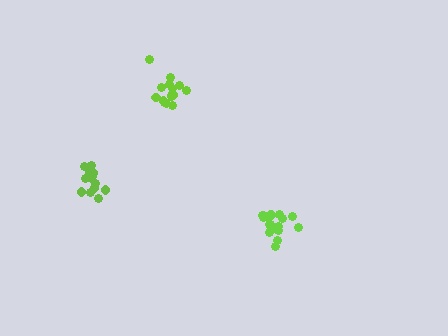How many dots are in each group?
Group 1: 17 dots, Group 2: 17 dots, Group 3: 14 dots (48 total).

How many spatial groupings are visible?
There are 3 spatial groupings.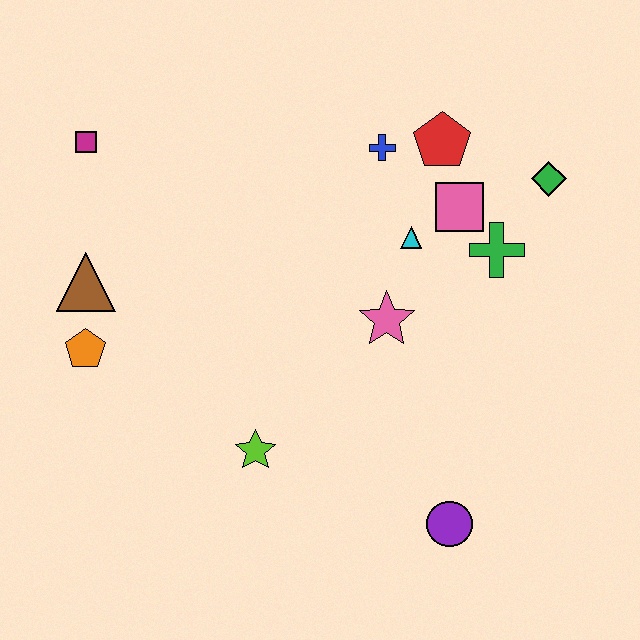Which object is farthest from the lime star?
The green diamond is farthest from the lime star.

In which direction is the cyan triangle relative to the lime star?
The cyan triangle is above the lime star.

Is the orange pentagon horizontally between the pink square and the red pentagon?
No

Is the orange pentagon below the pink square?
Yes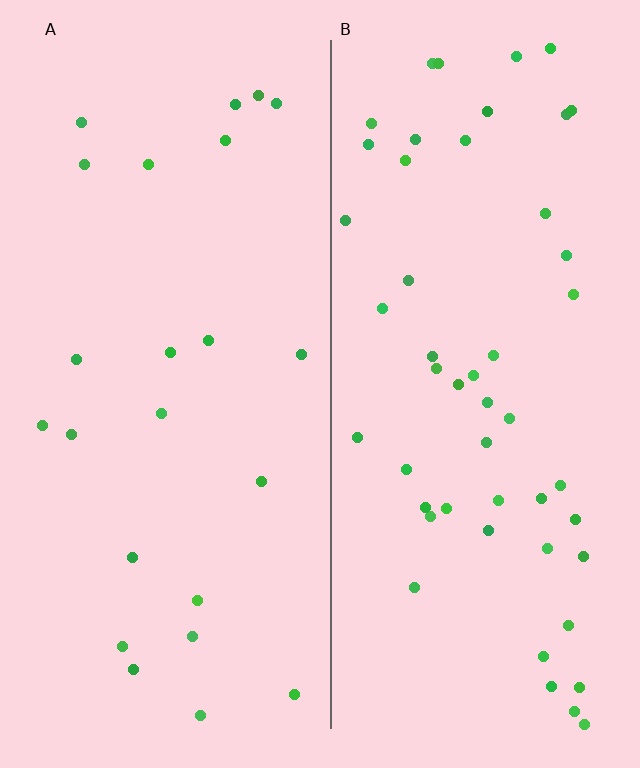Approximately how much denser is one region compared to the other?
Approximately 2.2× — region B over region A.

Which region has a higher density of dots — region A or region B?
B (the right).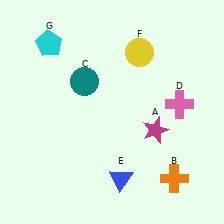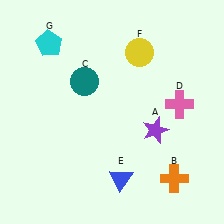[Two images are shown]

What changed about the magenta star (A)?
In Image 1, A is magenta. In Image 2, it changed to purple.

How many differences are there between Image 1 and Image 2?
There is 1 difference between the two images.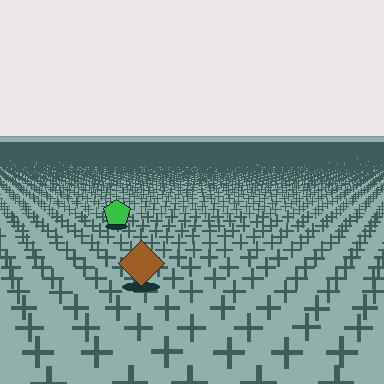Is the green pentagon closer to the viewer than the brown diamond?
No. The brown diamond is closer — you can tell from the texture gradient: the ground texture is coarser near it.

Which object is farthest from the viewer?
The green pentagon is farthest from the viewer. It appears smaller and the ground texture around it is denser.